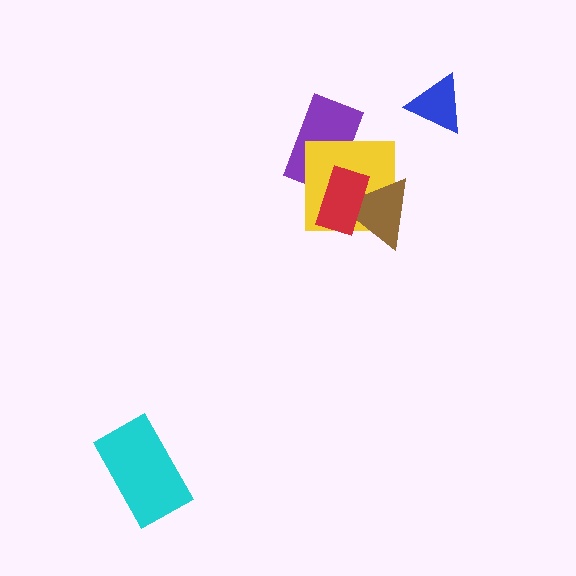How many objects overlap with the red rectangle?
3 objects overlap with the red rectangle.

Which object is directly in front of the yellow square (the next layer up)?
The brown triangle is directly in front of the yellow square.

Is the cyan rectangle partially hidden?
No, no other shape covers it.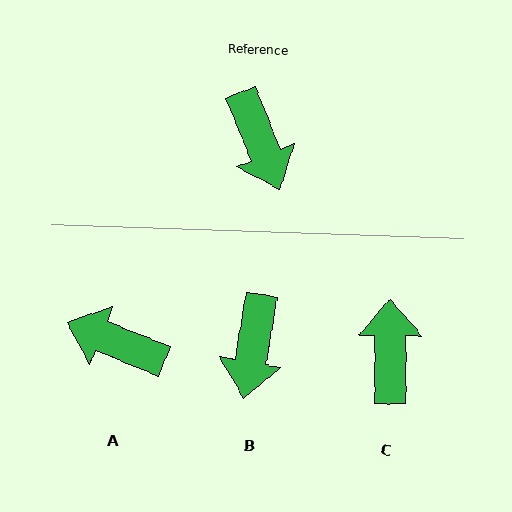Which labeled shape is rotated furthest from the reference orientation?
C, about 158 degrees away.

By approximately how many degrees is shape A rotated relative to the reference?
Approximately 134 degrees clockwise.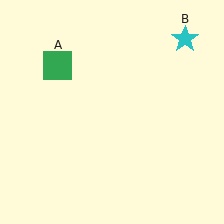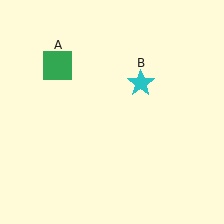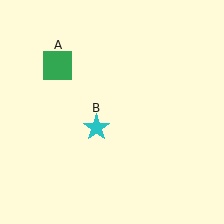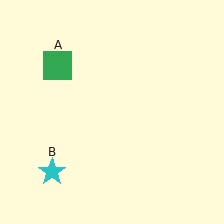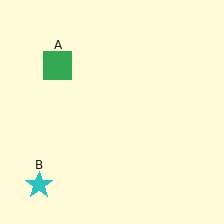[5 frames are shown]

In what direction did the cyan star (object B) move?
The cyan star (object B) moved down and to the left.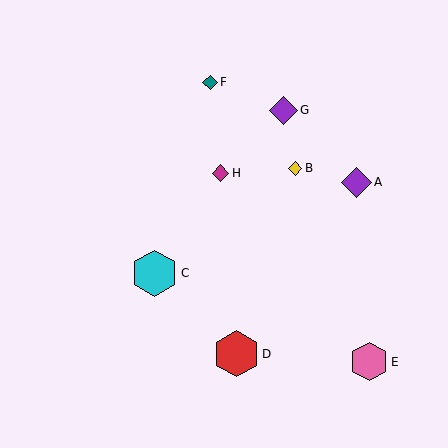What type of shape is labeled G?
Shape G is a purple diamond.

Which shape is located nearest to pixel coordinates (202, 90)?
The teal diamond (labeled F) at (210, 82) is nearest to that location.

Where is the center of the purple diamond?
The center of the purple diamond is at (356, 182).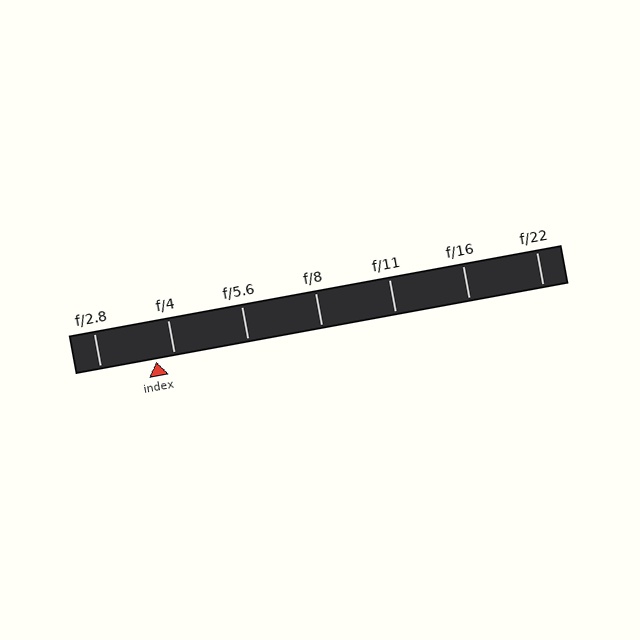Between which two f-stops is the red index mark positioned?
The index mark is between f/2.8 and f/4.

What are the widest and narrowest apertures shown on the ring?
The widest aperture shown is f/2.8 and the narrowest is f/22.